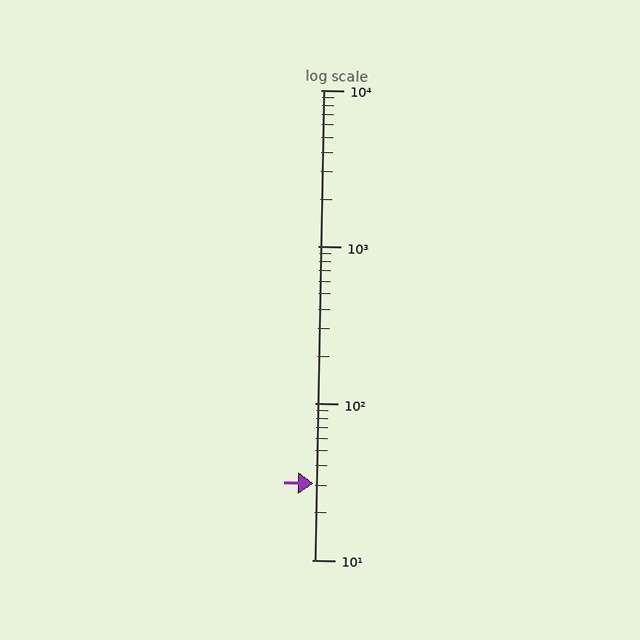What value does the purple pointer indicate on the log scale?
The pointer indicates approximately 31.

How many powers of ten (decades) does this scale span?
The scale spans 3 decades, from 10 to 10000.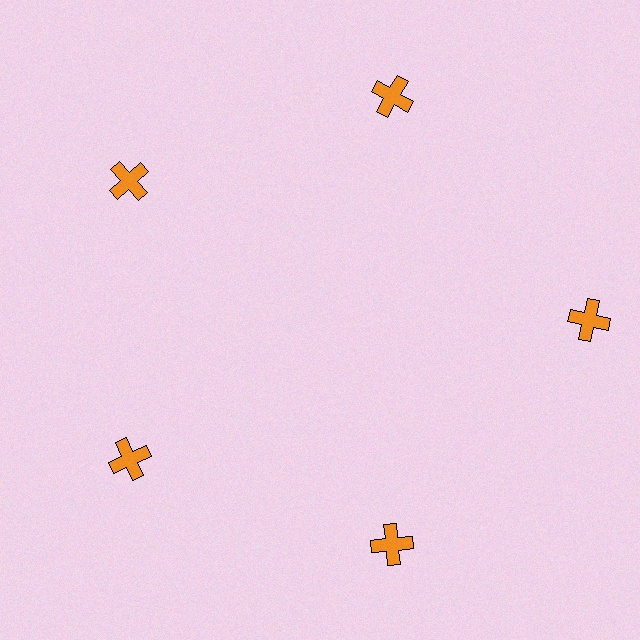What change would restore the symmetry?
The symmetry would be restored by moving it inward, back onto the ring so that all 5 crosses sit at equal angles and equal distance from the center.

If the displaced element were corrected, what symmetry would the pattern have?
It would have 5-fold rotational symmetry — the pattern would map onto itself every 72 degrees.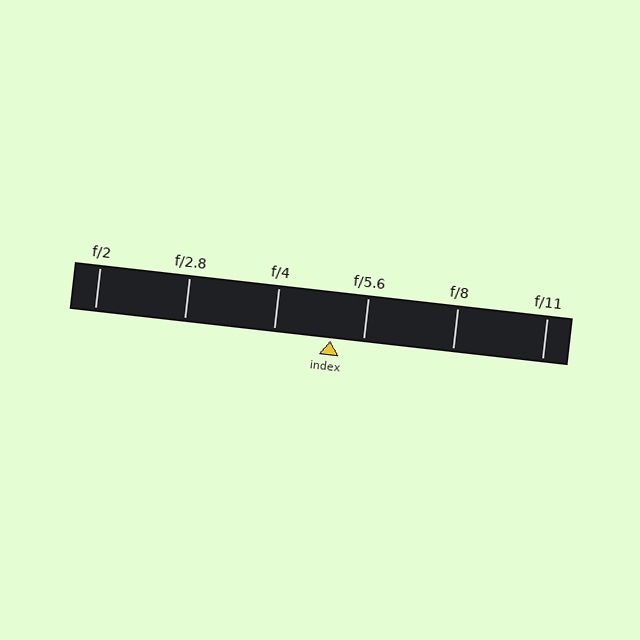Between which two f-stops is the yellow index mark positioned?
The index mark is between f/4 and f/5.6.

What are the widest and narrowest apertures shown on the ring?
The widest aperture shown is f/2 and the narrowest is f/11.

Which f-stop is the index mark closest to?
The index mark is closest to f/5.6.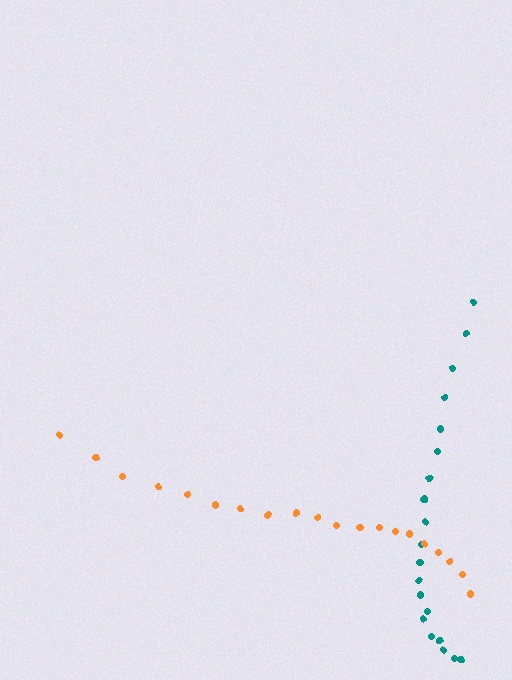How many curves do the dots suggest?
There are 2 distinct paths.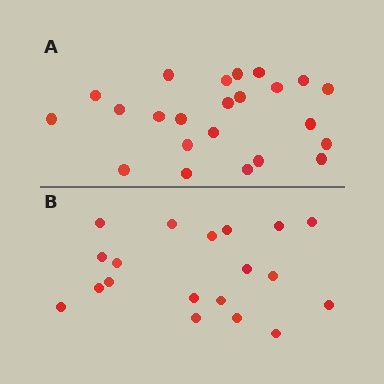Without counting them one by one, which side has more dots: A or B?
Region A (the top region) has more dots.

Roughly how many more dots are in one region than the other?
Region A has about 4 more dots than region B.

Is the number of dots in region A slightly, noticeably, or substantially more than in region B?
Region A has only slightly more — the two regions are fairly close. The ratio is roughly 1.2 to 1.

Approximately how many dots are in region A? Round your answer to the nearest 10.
About 20 dots. (The exact count is 23, which rounds to 20.)